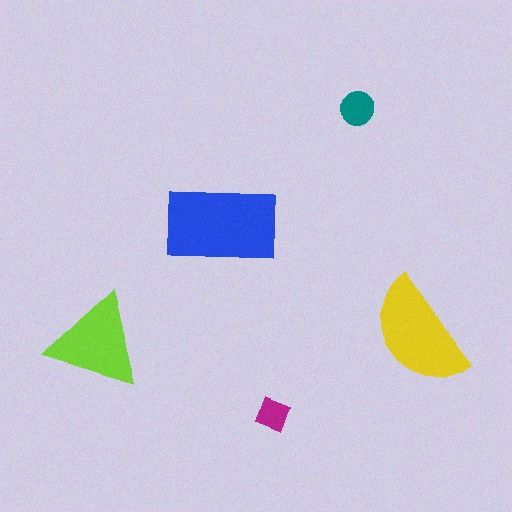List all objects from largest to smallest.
The blue rectangle, the yellow semicircle, the lime triangle, the teal circle, the magenta diamond.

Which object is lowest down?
The magenta diamond is bottommost.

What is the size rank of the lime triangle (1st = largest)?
3rd.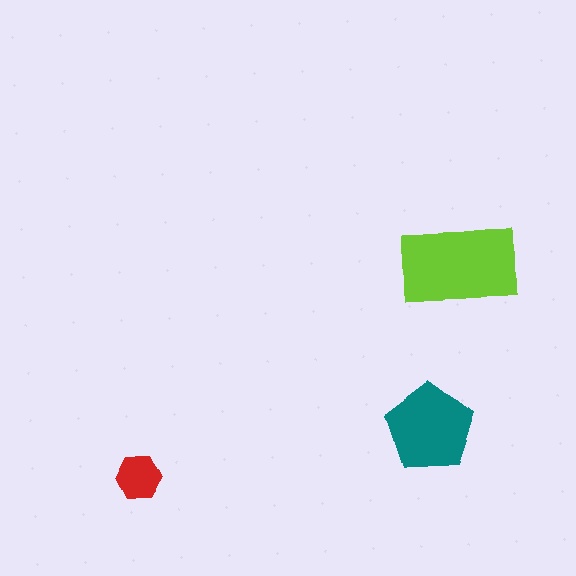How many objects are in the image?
There are 3 objects in the image.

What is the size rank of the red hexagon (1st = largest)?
3rd.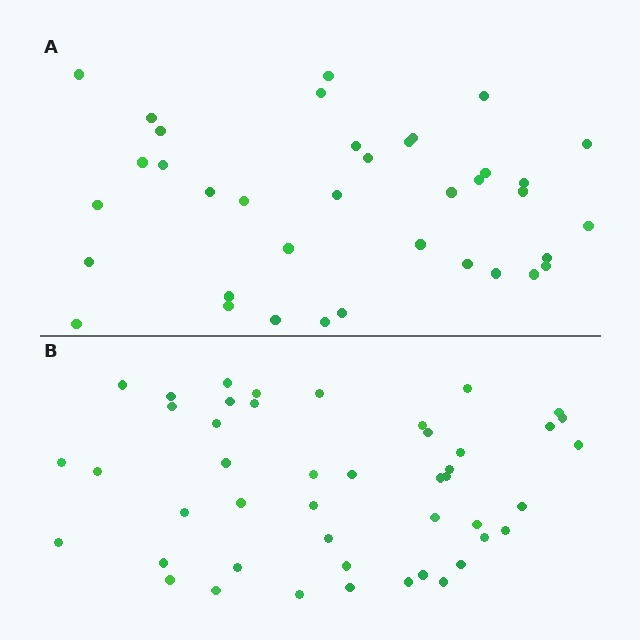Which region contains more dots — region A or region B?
Region B (the bottom region) has more dots.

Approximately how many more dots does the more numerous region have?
Region B has roughly 8 or so more dots than region A.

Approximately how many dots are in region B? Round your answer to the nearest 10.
About 50 dots. (The exact count is 46, which rounds to 50.)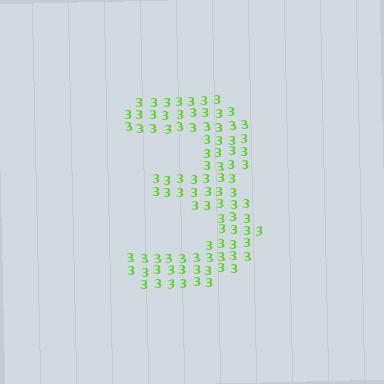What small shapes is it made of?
It is made of small digit 3's.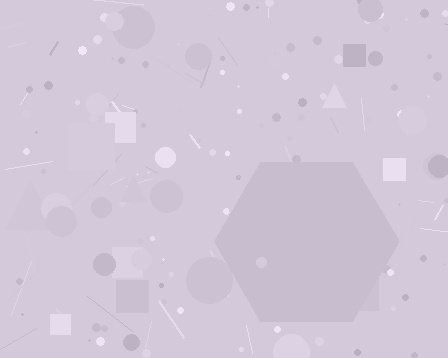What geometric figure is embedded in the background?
A hexagon is embedded in the background.